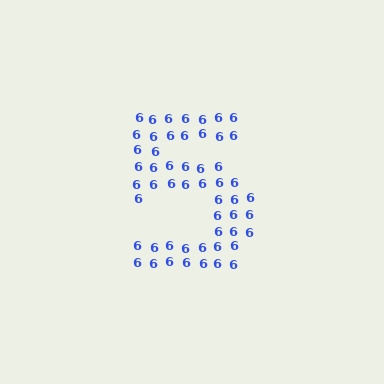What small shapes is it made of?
It is made of small digit 6's.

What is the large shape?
The large shape is the digit 5.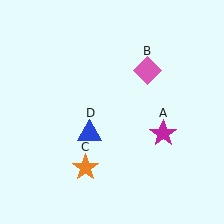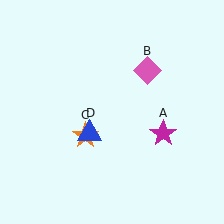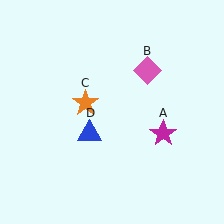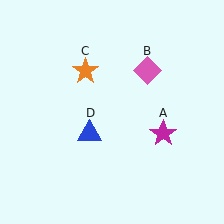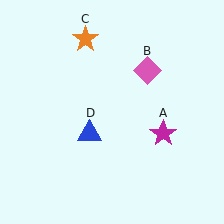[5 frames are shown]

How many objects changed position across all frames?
1 object changed position: orange star (object C).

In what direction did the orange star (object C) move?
The orange star (object C) moved up.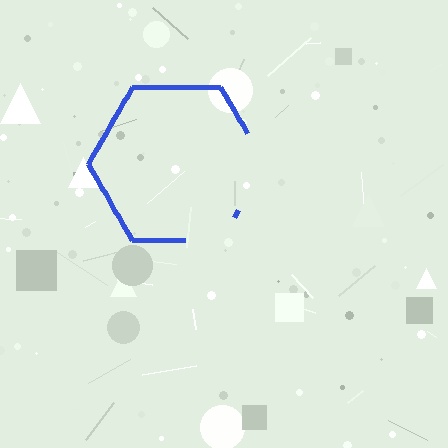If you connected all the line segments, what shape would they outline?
They would outline a hexagon.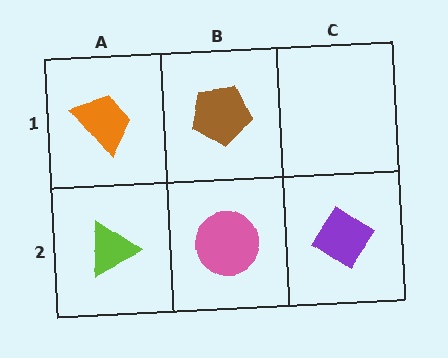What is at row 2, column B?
A pink circle.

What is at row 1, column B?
A brown pentagon.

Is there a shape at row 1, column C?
No, that cell is empty.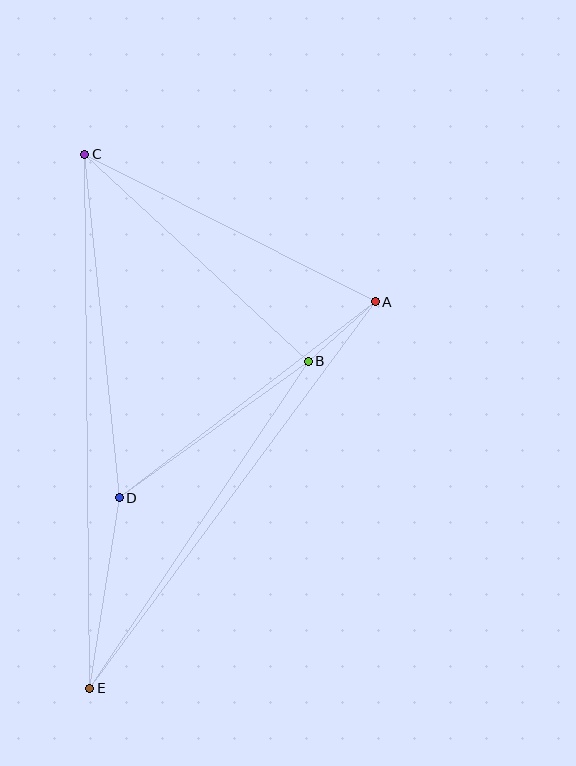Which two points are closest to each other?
Points A and B are closest to each other.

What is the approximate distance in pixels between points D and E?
The distance between D and E is approximately 193 pixels.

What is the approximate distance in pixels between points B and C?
The distance between B and C is approximately 305 pixels.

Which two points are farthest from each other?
Points C and E are farthest from each other.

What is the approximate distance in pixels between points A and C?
The distance between A and C is approximately 325 pixels.